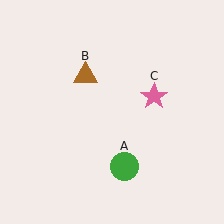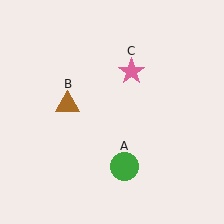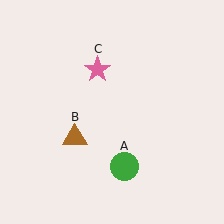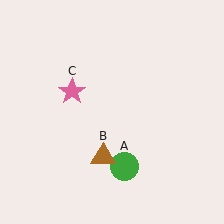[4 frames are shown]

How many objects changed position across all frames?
2 objects changed position: brown triangle (object B), pink star (object C).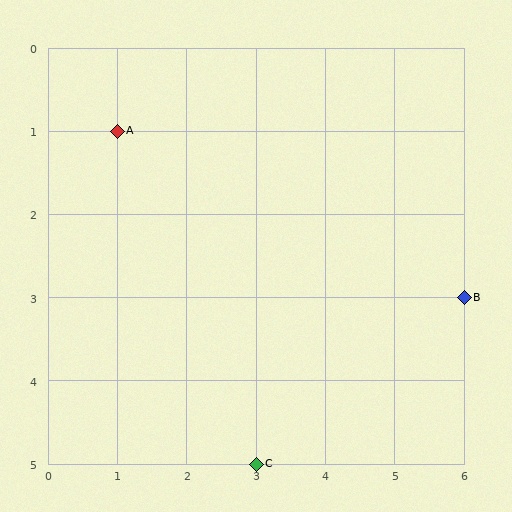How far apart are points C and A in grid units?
Points C and A are 2 columns and 4 rows apart (about 4.5 grid units diagonally).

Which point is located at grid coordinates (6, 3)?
Point B is at (6, 3).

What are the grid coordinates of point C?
Point C is at grid coordinates (3, 5).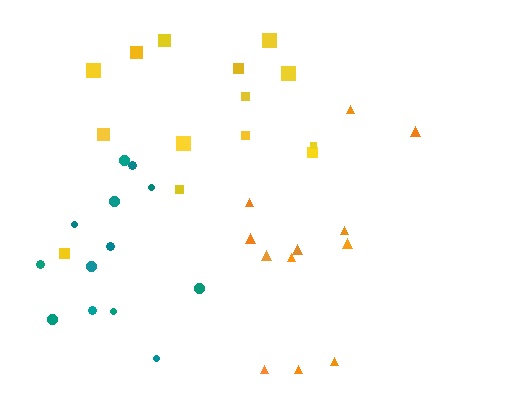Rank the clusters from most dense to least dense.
orange, yellow, teal.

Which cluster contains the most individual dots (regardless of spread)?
Yellow (14).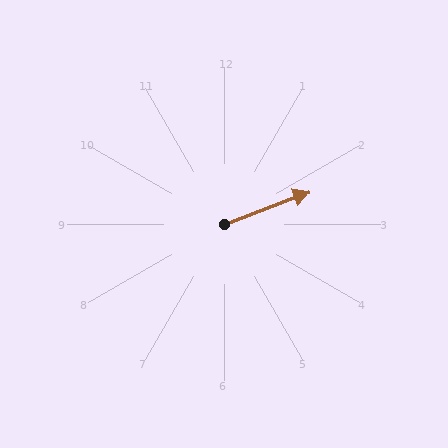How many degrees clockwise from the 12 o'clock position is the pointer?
Approximately 69 degrees.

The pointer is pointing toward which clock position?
Roughly 2 o'clock.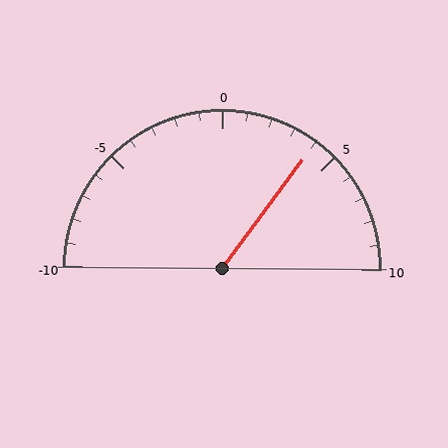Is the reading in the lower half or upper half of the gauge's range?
The reading is in the upper half of the range (-10 to 10).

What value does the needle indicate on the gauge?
The needle indicates approximately 4.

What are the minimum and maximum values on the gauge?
The gauge ranges from -10 to 10.